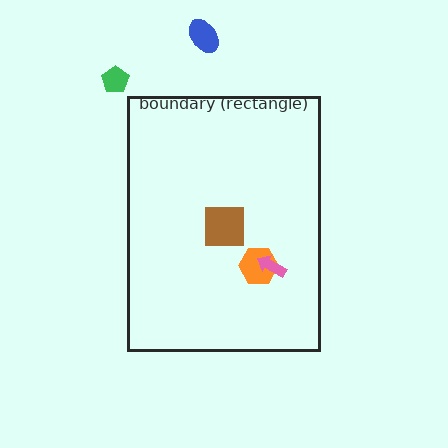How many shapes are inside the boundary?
3 inside, 2 outside.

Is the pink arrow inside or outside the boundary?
Inside.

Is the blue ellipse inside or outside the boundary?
Outside.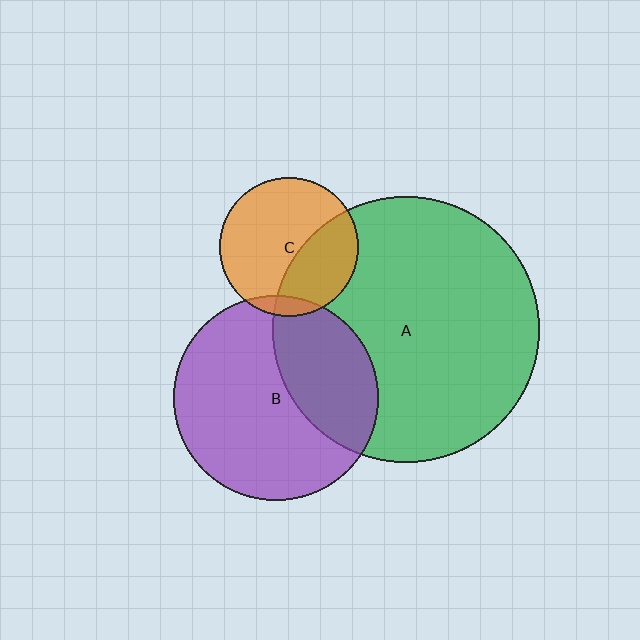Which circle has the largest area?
Circle A (green).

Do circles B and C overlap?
Yes.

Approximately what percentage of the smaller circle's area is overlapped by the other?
Approximately 5%.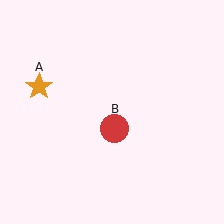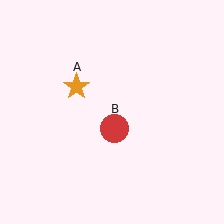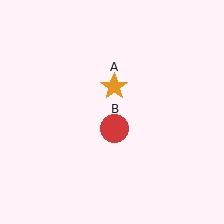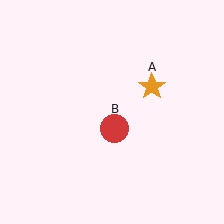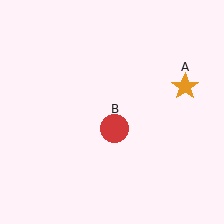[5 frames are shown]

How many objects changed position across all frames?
1 object changed position: orange star (object A).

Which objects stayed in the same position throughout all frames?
Red circle (object B) remained stationary.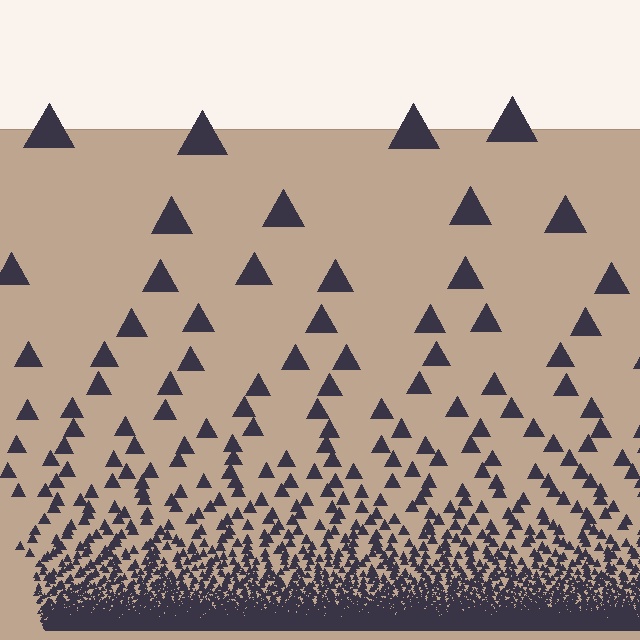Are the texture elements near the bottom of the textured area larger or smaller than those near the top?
Smaller. The gradient is inverted — elements near the bottom are smaller and denser.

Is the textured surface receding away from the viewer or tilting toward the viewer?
The surface appears to tilt toward the viewer. Texture elements get larger and sparser toward the top.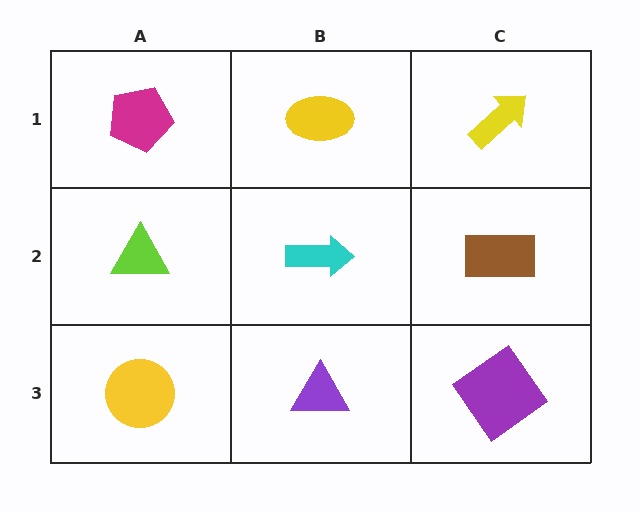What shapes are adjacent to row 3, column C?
A brown rectangle (row 2, column C), a purple triangle (row 3, column B).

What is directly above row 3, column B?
A cyan arrow.